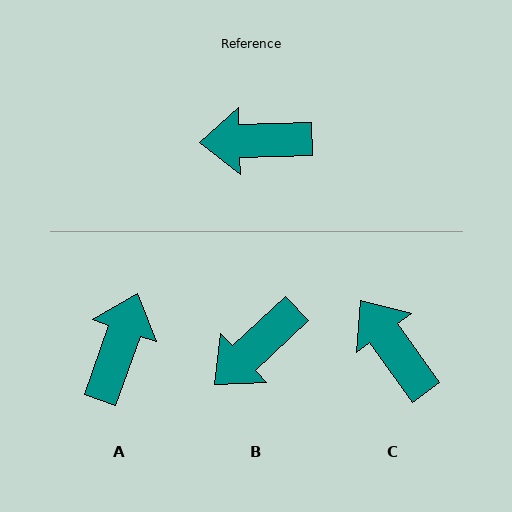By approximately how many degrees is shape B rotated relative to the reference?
Approximately 41 degrees counter-clockwise.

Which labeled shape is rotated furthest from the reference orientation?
A, about 111 degrees away.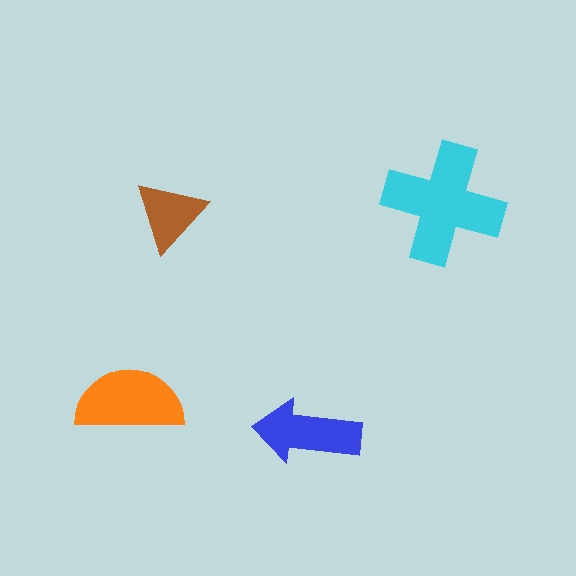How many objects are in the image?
There are 4 objects in the image.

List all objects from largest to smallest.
The cyan cross, the orange semicircle, the blue arrow, the brown triangle.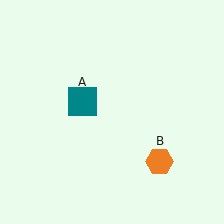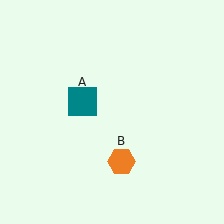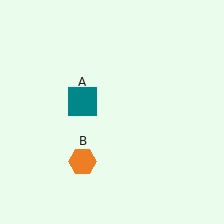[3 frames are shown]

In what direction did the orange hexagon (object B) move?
The orange hexagon (object B) moved left.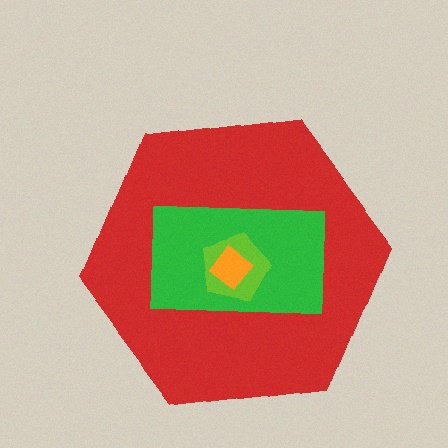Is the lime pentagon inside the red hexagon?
Yes.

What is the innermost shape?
The orange diamond.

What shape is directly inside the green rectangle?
The lime pentagon.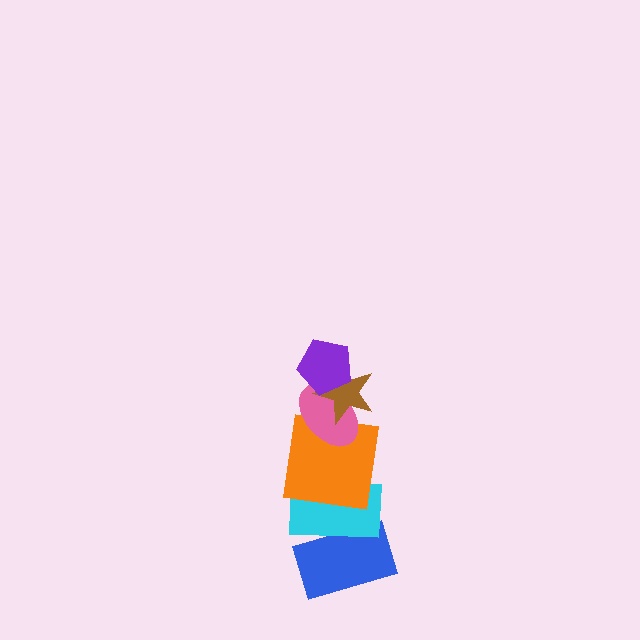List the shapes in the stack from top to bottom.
From top to bottom: the purple pentagon, the brown star, the pink ellipse, the orange square, the cyan rectangle, the blue rectangle.